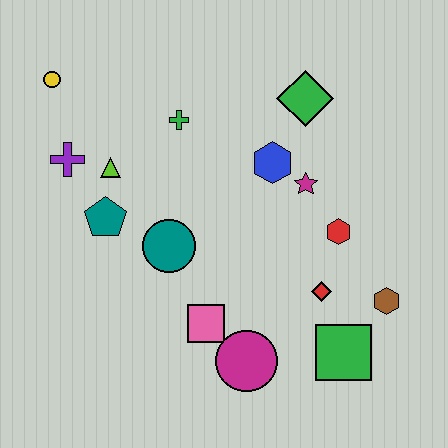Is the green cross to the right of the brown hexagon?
No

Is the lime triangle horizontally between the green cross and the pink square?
No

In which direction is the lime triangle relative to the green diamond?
The lime triangle is to the left of the green diamond.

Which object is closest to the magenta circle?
The pink square is closest to the magenta circle.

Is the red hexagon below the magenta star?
Yes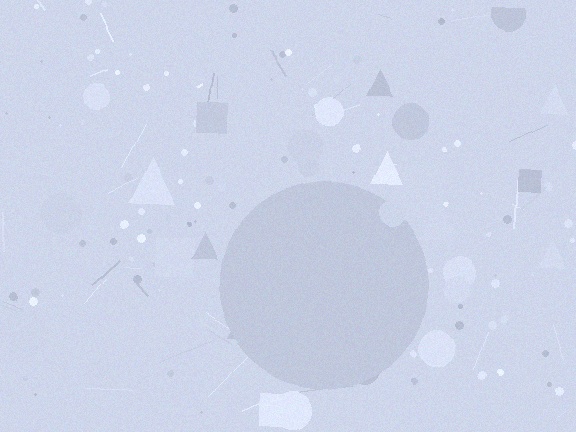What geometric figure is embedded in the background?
A circle is embedded in the background.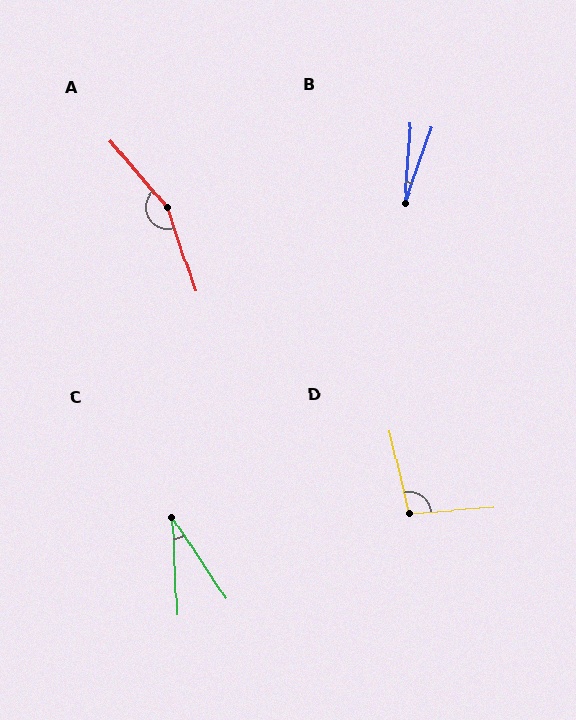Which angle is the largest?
A, at approximately 158 degrees.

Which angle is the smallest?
B, at approximately 15 degrees.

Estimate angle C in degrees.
Approximately 31 degrees.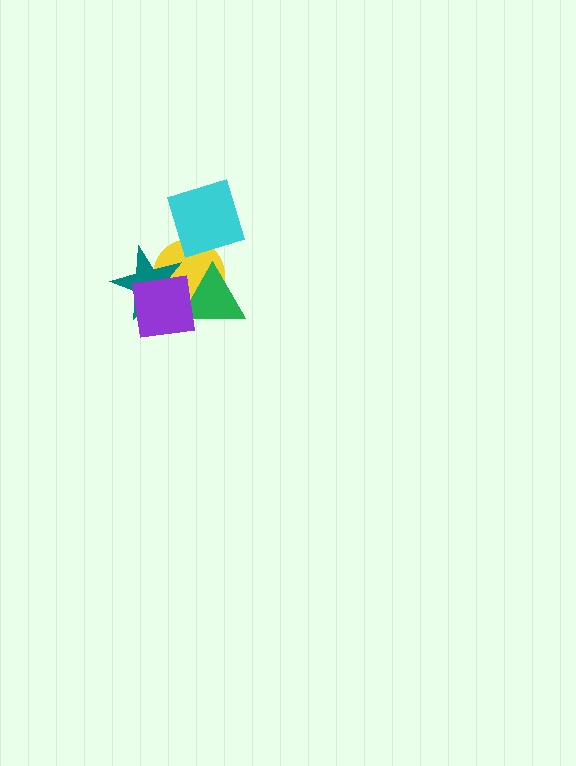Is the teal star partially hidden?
Yes, it is partially covered by another shape.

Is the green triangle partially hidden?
Yes, it is partially covered by another shape.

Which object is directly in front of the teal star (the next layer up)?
The green triangle is directly in front of the teal star.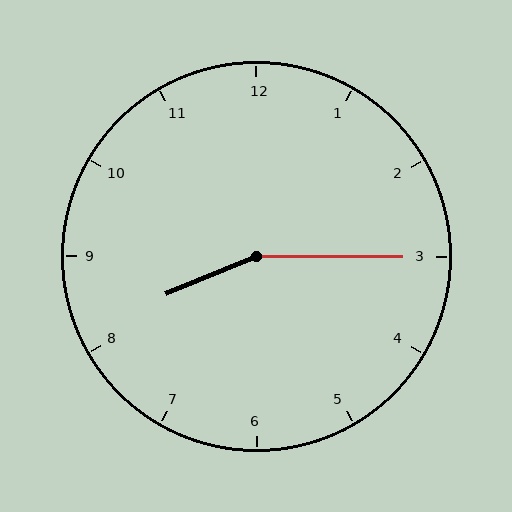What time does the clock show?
8:15.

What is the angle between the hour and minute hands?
Approximately 158 degrees.